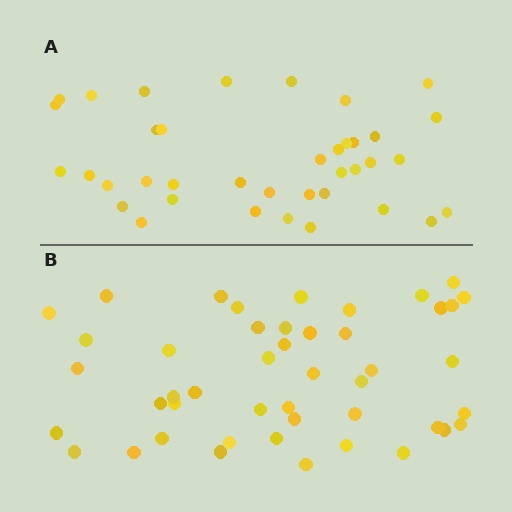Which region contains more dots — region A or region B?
Region B (the bottom region) has more dots.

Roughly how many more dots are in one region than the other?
Region B has roughly 8 or so more dots than region A.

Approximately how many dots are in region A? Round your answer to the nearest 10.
About 40 dots. (The exact count is 38, which rounds to 40.)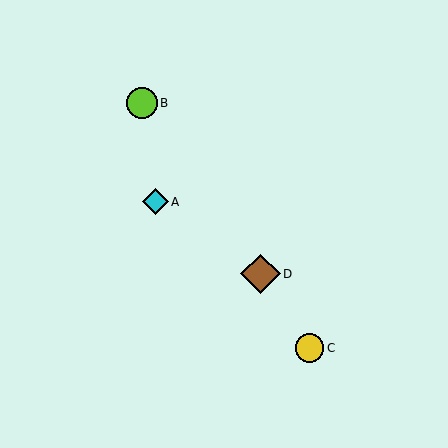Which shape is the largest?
The brown diamond (labeled D) is the largest.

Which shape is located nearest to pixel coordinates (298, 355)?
The yellow circle (labeled C) at (310, 348) is nearest to that location.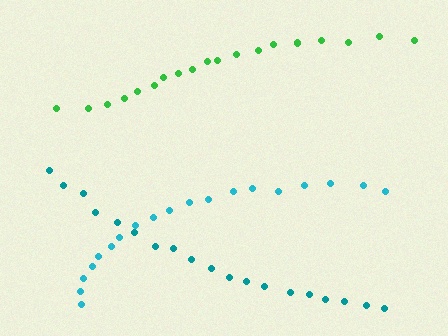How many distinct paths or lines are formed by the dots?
There are 3 distinct paths.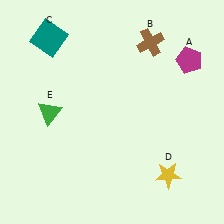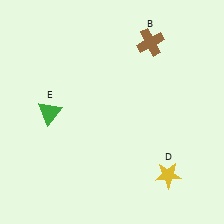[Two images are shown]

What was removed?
The magenta pentagon (A), the teal square (C) were removed in Image 2.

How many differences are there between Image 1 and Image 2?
There are 2 differences between the two images.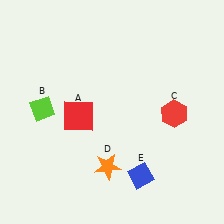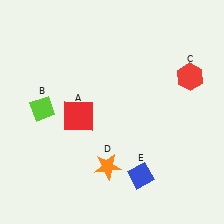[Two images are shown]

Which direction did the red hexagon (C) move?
The red hexagon (C) moved up.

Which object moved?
The red hexagon (C) moved up.